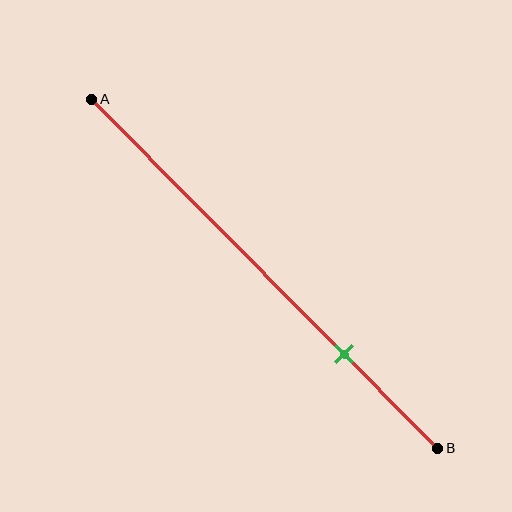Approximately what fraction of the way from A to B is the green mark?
The green mark is approximately 75% of the way from A to B.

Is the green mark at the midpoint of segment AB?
No, the mark is at about 75% from A, not at the 50% midpoint.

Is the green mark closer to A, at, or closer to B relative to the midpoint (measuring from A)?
The green mark is closer to point B than the midpoint of segment AB.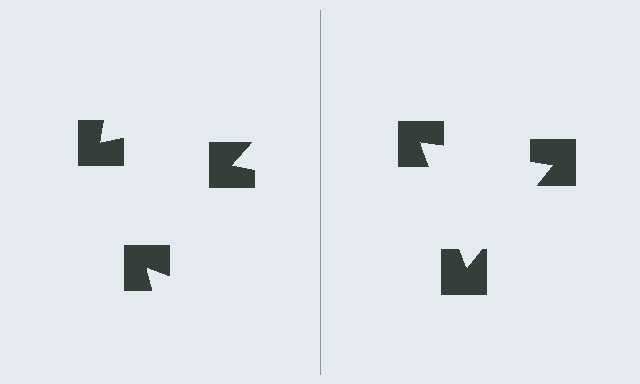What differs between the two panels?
The notched squares are positioned identically on both sides; only the wedge orientations differ. On the right they align to a triangle; on the left they are misaligned.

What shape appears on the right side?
An illusory triangle.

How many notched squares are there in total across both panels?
6 — 3 on each side.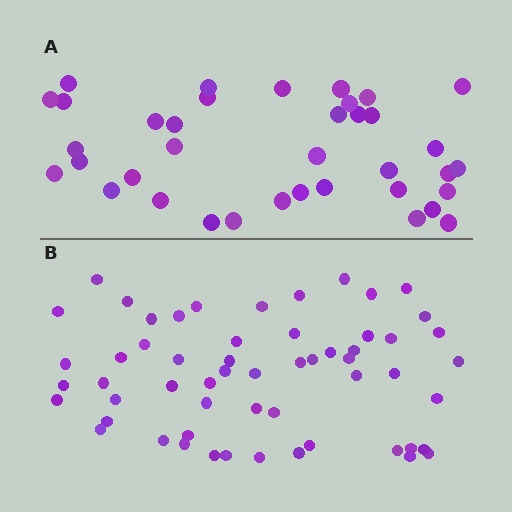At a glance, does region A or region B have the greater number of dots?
Region B (the bottom region) has more dots.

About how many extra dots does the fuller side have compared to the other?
Region B has approximately 20 more dots than region A.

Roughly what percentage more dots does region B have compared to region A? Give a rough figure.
About 55% more.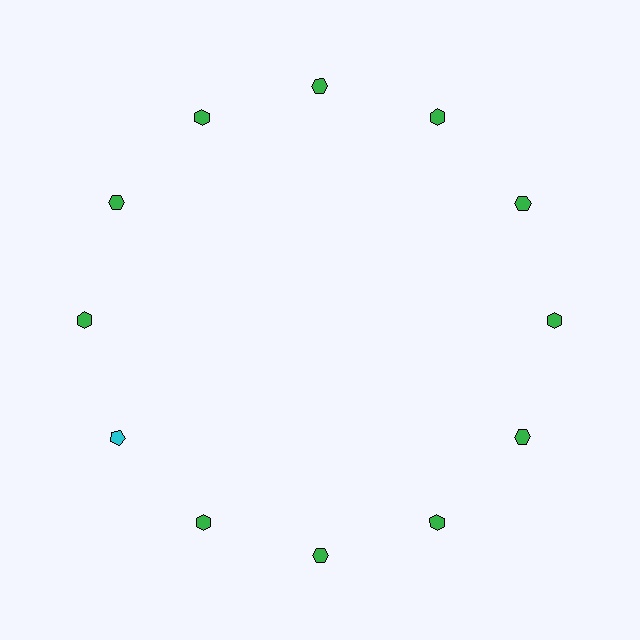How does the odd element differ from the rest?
It differs in both color (cyan instead of green) and shape (pentagon instead of hexagon).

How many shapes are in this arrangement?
There are 12 shapes arranged in a ring pattern.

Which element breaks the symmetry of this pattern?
The cyan pentagon at roughly the 8 o'clock position breaks the symmetry. All other shapes are green hexagons.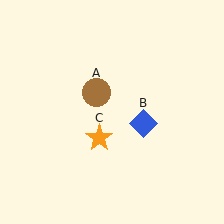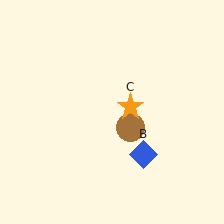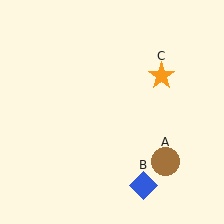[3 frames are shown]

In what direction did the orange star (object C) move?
The orange star (object C) moved up and to the right.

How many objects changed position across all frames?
3 objects changed position: brown circle (object A), blue diamond (object B), orange star (object C).